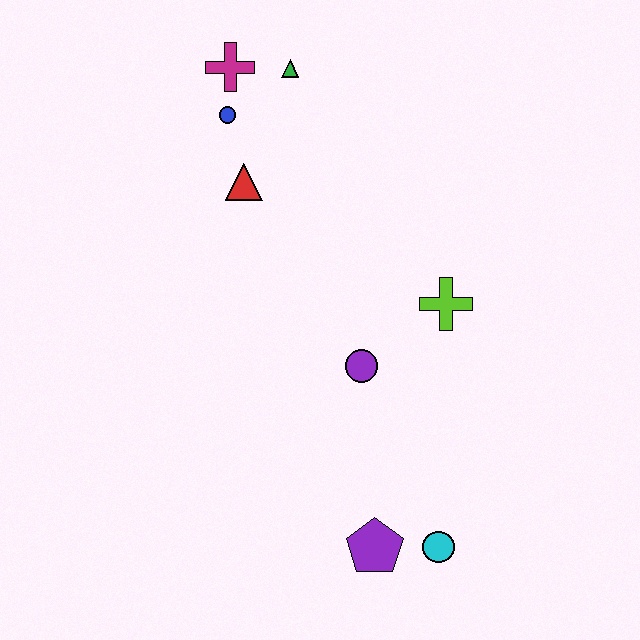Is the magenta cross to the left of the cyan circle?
Yes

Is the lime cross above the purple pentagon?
Yes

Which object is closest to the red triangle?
The blue circle is closest to the red triangle.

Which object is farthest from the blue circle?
The cyan circle is farthest from the blue circle.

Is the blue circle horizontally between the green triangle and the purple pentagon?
No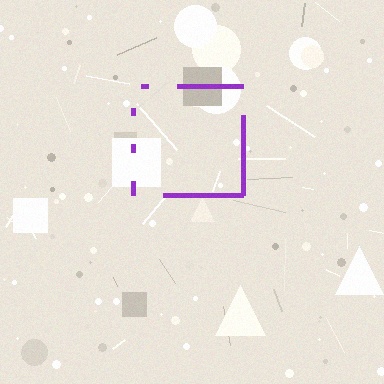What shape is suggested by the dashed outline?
The dashed outline suggests a square.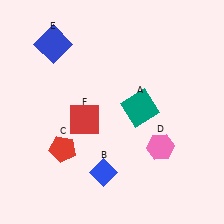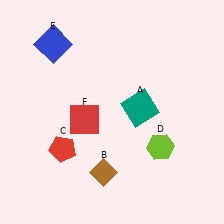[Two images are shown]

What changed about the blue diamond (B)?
In Image 1, B is blue. In Image 2, it changed to brown.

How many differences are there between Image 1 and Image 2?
There are 2 differences between the two images.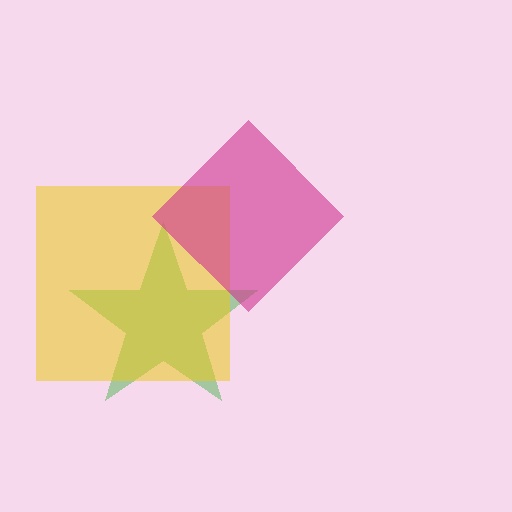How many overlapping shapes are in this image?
There are 3 overlapping shapes in the image.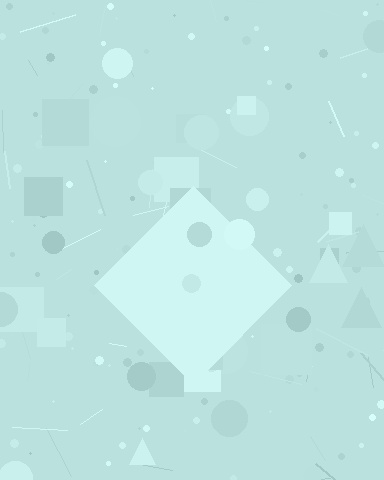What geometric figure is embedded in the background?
A diamond is embedded in the background.